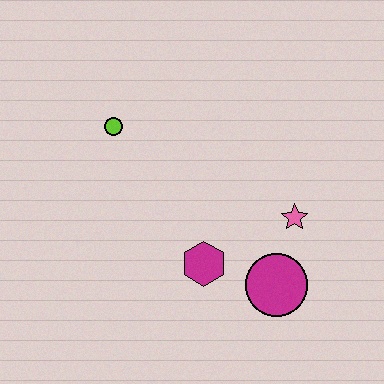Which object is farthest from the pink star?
The lime circle is farthest from the pink star.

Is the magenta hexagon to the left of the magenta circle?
Yes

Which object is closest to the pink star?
The magenta circle is closest to the pink star.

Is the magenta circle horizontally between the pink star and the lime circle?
Yes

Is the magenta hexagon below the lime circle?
Yes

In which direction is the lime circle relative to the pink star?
The lime circle is to the left of the pink star.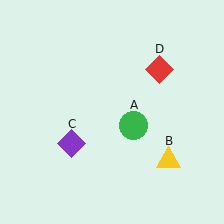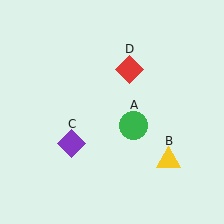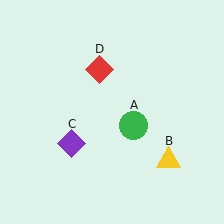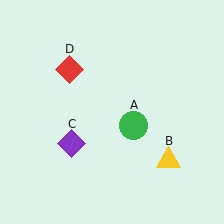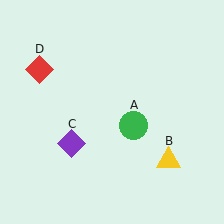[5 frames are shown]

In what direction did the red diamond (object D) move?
The red diamond (object D) moved left.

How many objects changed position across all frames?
1 object changed position: red diamond (object D).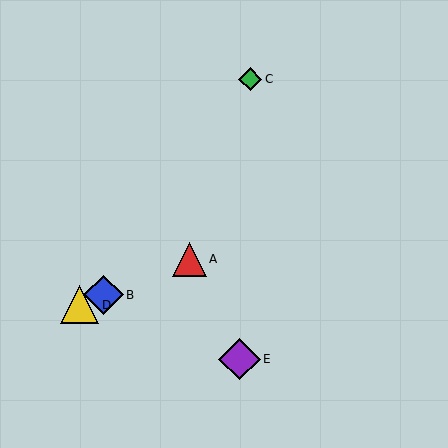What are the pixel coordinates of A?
Object A is at (189, 259).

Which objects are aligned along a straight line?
Objects A, B, D are aligned along a straight line.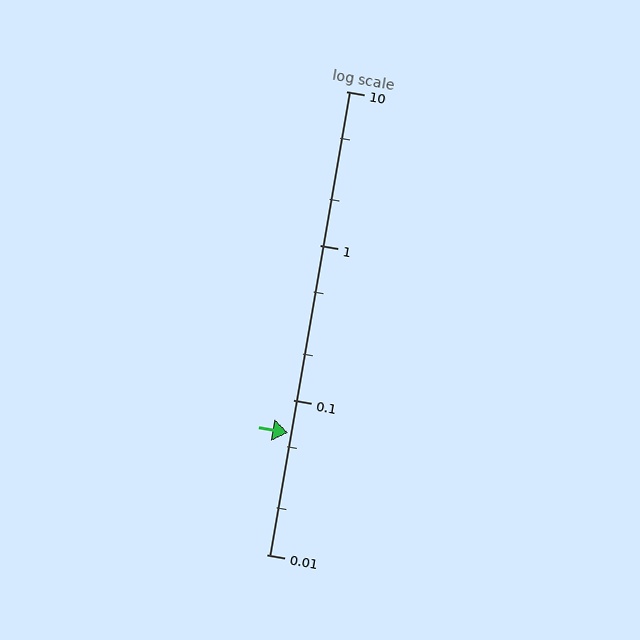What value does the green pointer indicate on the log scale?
The pointer indicates approximately 0.061.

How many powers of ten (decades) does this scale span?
The scale spans 3 decades, from 0.01 to 10.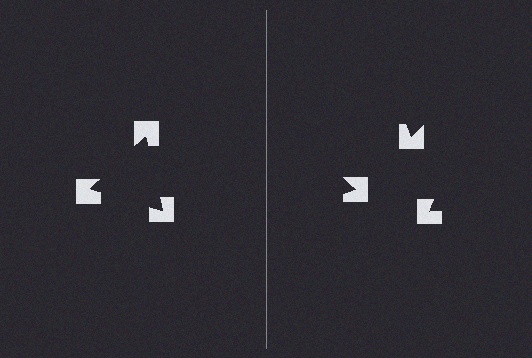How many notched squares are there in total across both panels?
6 — 3 on each side.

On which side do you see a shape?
An illusory triangle appears on the left side. On the right side the wedge cuts are rotated, so no coherent shape forms.